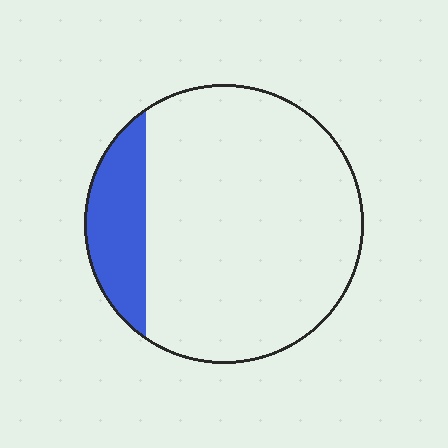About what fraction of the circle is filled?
About one sixth (1/6).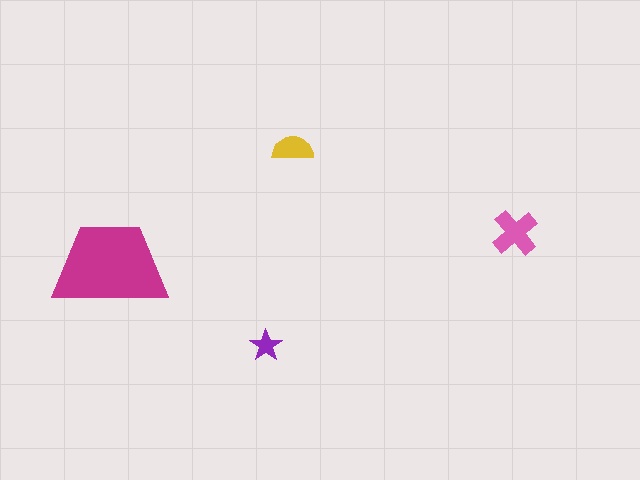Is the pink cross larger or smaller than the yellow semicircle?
Larger.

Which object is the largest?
The magenta trapezoid.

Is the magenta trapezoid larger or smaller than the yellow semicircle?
Larger.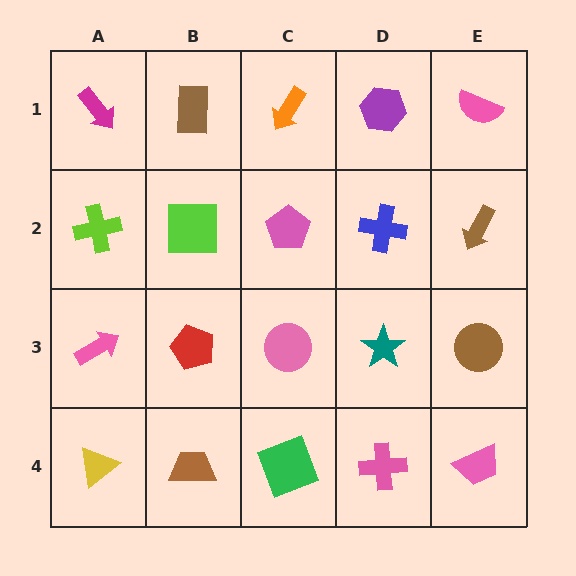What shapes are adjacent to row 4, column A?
A pink arrow (row 3, column A), a brown trapezoid (row 4, column B).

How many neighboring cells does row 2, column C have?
4.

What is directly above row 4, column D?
A teal star.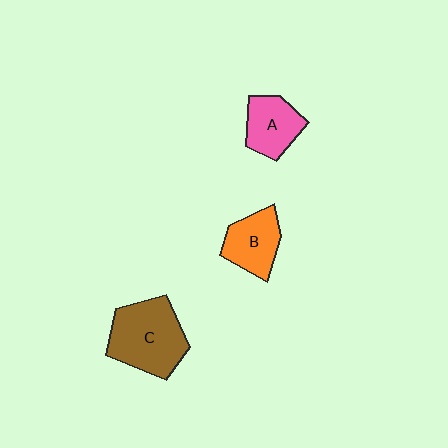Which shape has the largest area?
Shape C (brown).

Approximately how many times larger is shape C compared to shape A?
Approximately 1.7 times.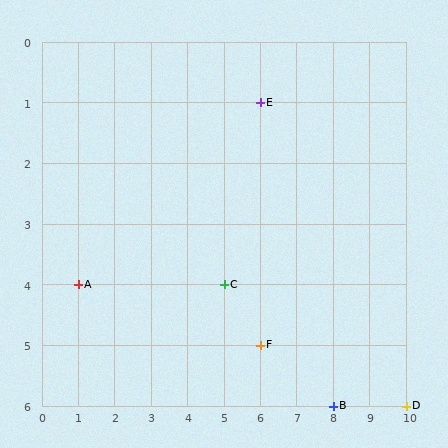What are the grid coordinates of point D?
Point D is at grid coordinates (10, 6).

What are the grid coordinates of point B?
Point B is at grid coordinates (8, 6).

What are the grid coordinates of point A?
Point A is at grid coordinates (1, 4).